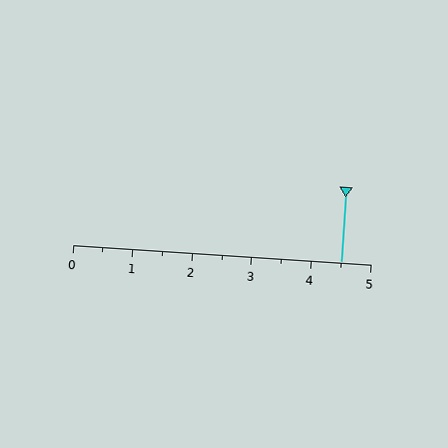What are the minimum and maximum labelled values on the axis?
The axis runs from 0 to 5.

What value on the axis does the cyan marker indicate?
The marker indicates approximately 4.5.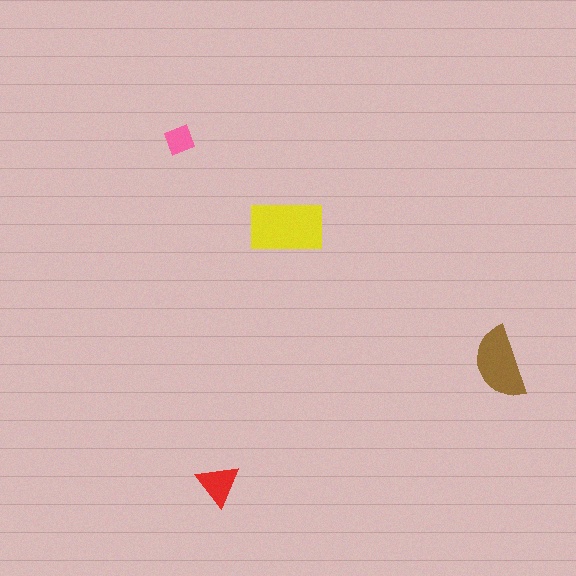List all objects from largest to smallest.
The yellow rectangle, the brown semicircle, the red triangle, the pink diamond.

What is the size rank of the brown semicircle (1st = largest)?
2nd.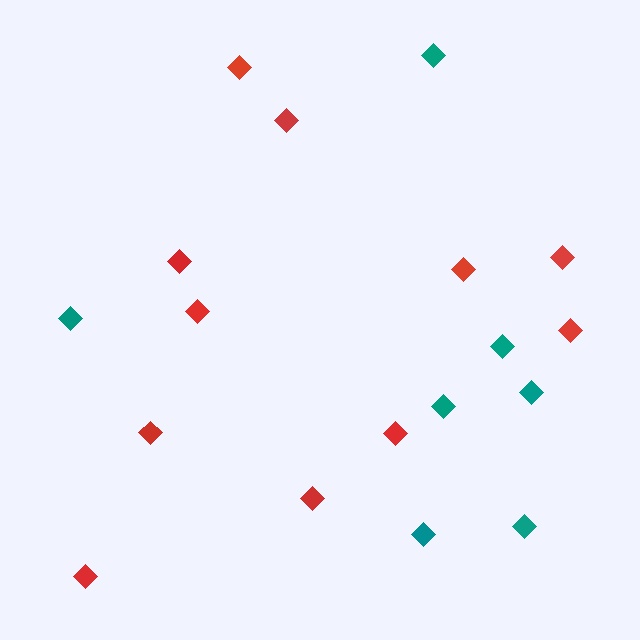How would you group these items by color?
There are 2 groups: one group of red diamonds (11) and one group of teal diamonds (7).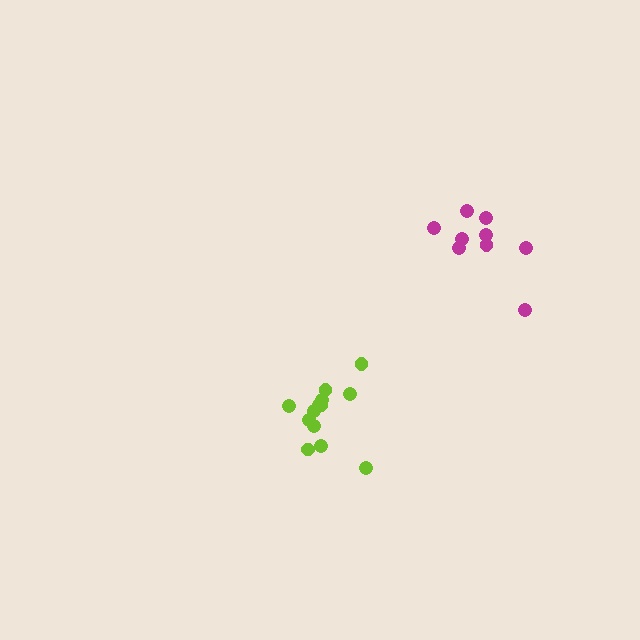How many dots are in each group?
Group 1: 13 dots, Group 2: 9 dots (22 total).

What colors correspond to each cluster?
The clusters are colored: lime, magenta.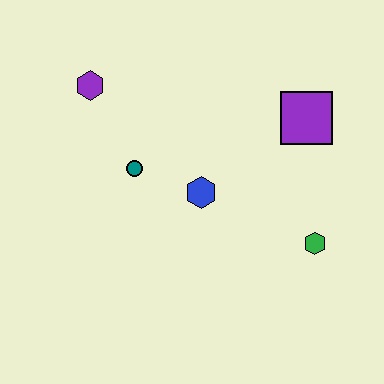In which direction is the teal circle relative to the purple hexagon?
The teal circle is below the purple hexagon.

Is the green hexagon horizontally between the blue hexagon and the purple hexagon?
No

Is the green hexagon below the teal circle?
Yes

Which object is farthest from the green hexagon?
The purple hexagon is farthest from the green hexagon.